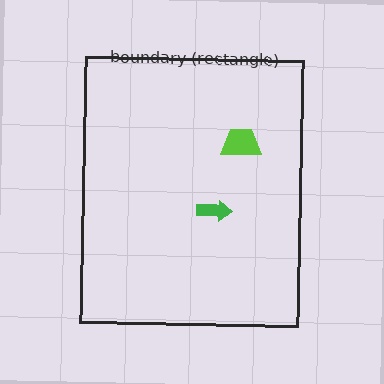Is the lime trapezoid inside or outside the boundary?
Inside.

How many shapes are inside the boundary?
2 inside, 0 outside.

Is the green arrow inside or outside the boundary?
Inside.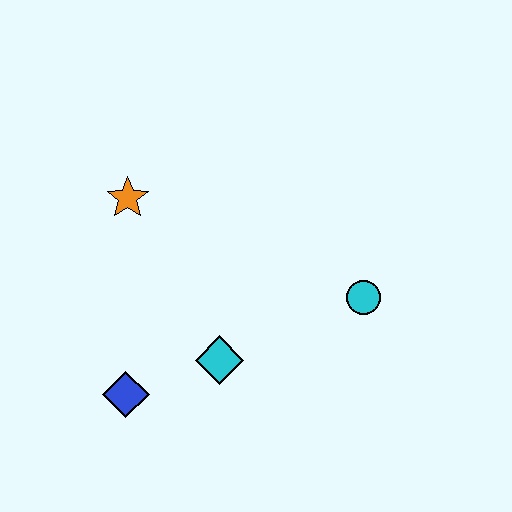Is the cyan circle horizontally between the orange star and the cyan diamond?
No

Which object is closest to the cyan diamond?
The blue diamond is closest to the cyan diamond.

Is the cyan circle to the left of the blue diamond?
No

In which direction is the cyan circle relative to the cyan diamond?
The cyan circle is to the right of the cyan diamond.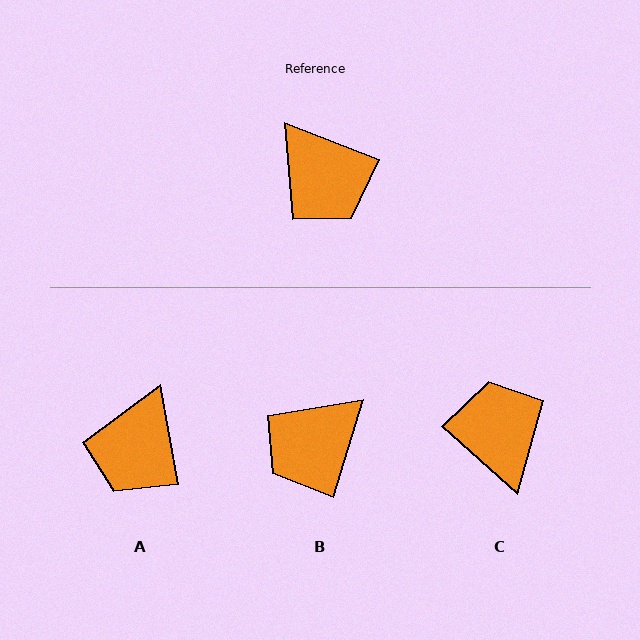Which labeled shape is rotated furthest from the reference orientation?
C, about 160 degrees away.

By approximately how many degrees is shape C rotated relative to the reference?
Approximately 160 degrees counter-clockwise.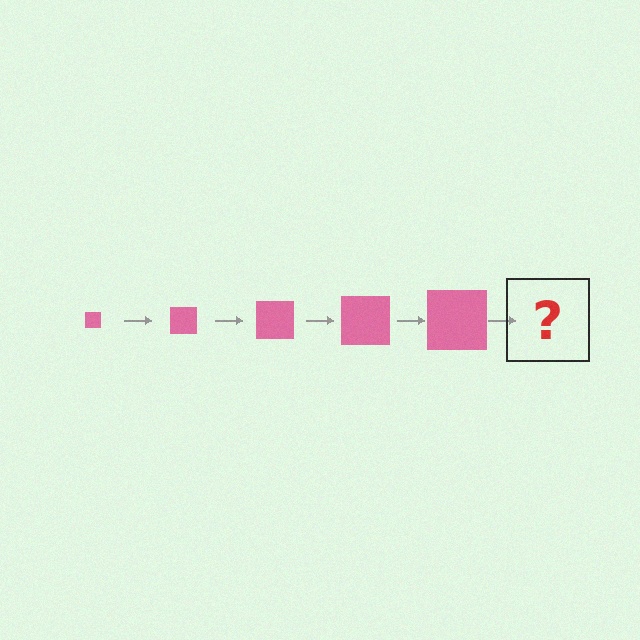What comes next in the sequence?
The next element should be a pink square, larger than the previous one.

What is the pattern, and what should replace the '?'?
The pattern is that the square gets progressively larger each step. The '?' should be a pink square, larger than the previous one.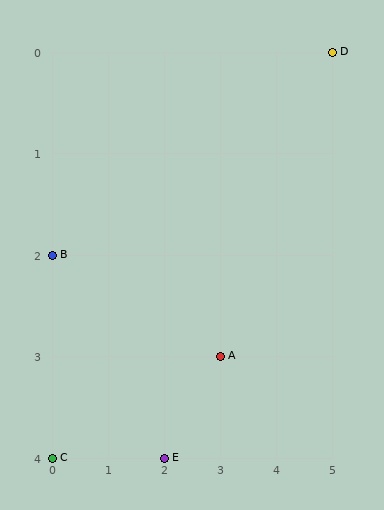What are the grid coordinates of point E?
Point E is at grid coordinates (2, 4).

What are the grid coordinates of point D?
Point D is at grid coordinates (5, 0).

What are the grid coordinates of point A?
Point A is at grid coordinates (3, 3).